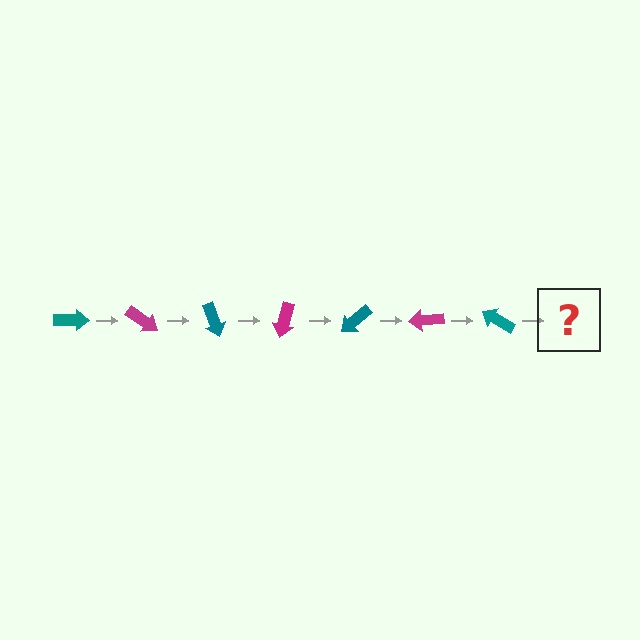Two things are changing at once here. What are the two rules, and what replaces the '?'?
The two rules are that it rotates 35 degrees each step and the color cycles through teal and magenta. The '?' should be a magenta arrow, rotated 245 degrees from the start.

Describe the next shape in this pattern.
It should be a magenta arrow, rotated 245 degrees from the start.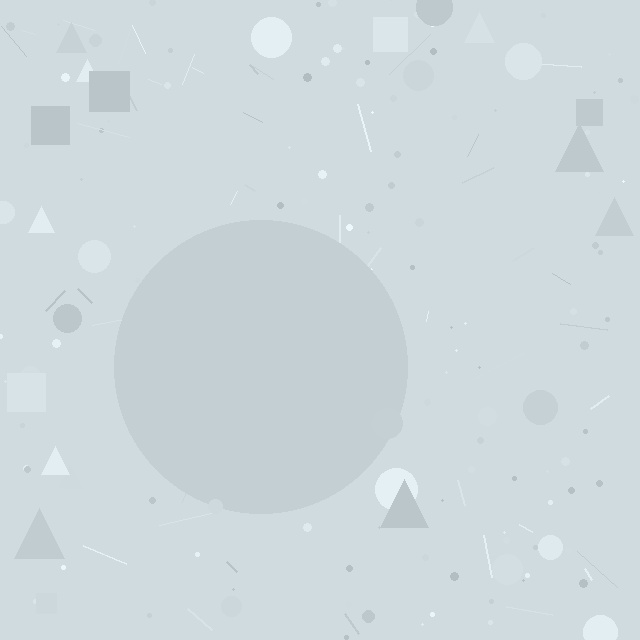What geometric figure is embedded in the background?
A circle is embedded in the background.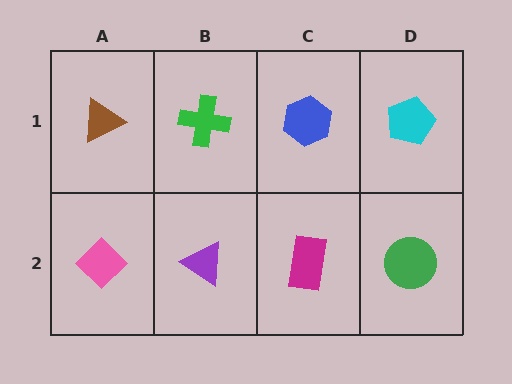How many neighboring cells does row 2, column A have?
2.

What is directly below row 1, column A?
A pink diamond.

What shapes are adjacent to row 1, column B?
A purple triangle (row 2, column B), a brown triangle (row 1, column A), a blue hexagon (row 1, column C).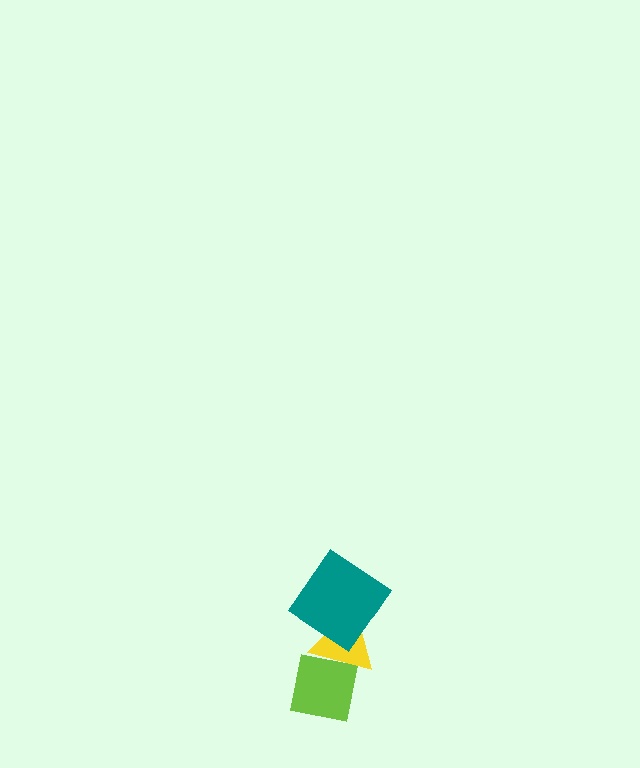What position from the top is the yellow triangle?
The yellow triangle is 2nd from the top.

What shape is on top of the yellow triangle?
The teal diamond is on top of the yellow triangle.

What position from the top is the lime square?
The lime square is 3rd from the top.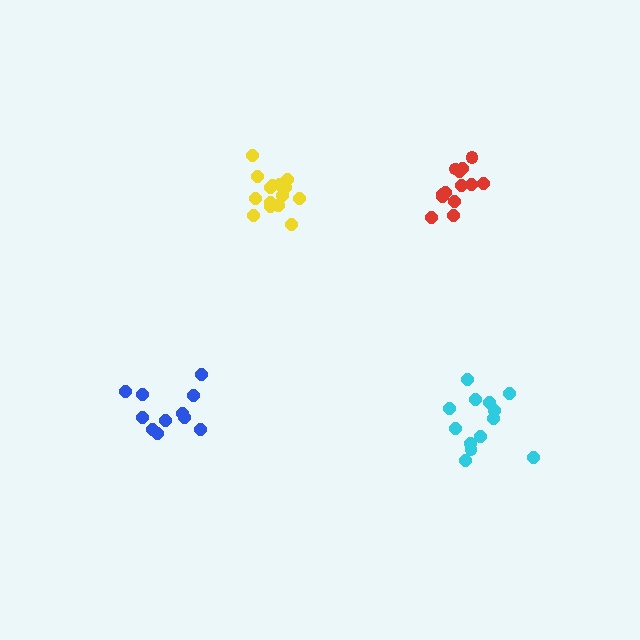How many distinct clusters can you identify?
There are 4 distinct clusters.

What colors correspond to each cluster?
The clusters are colored: red, yellow, blue, cyan.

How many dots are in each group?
Group 1: 13 dots, Group 2: 15 dots, Group 3: 11 dots, Group 4: 13 dots (52 total).